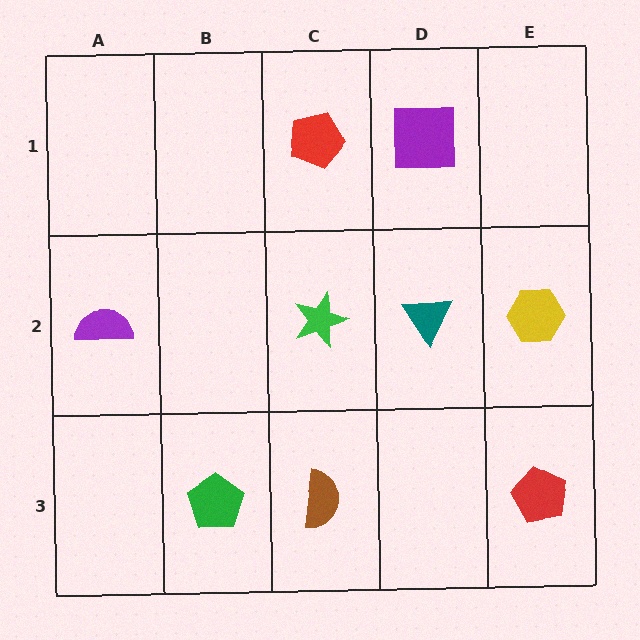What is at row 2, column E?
A yellow hexagon.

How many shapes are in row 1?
2 shapes.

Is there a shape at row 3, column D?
No, that cell is empty.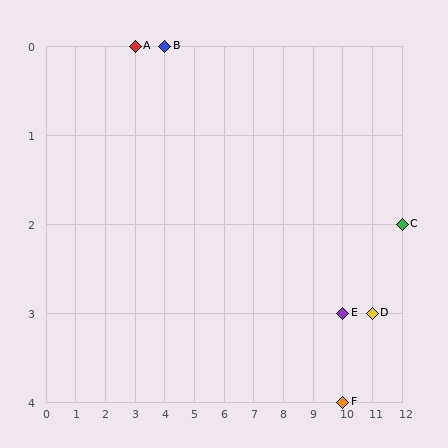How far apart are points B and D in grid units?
Points B and D are 7 columns and 3 rows apart (about 7.6 grid units diagonally).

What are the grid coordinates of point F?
Point F is at grid coordinates (10, 4).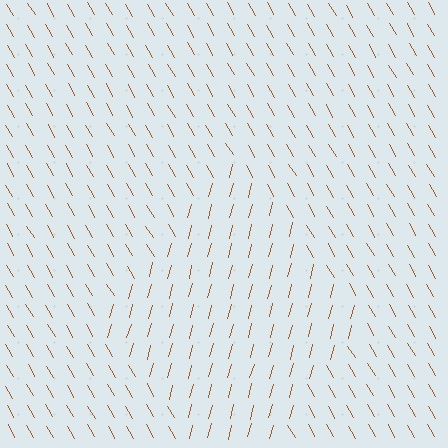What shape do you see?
I see a diamond.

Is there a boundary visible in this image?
Yes, there is a texture boundary formed by a change in line orientation.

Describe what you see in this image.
The image is filled with small brown line segments. A diamond region in the image has lines oriented differently from the surrounding lines, creating a visible texture boundary.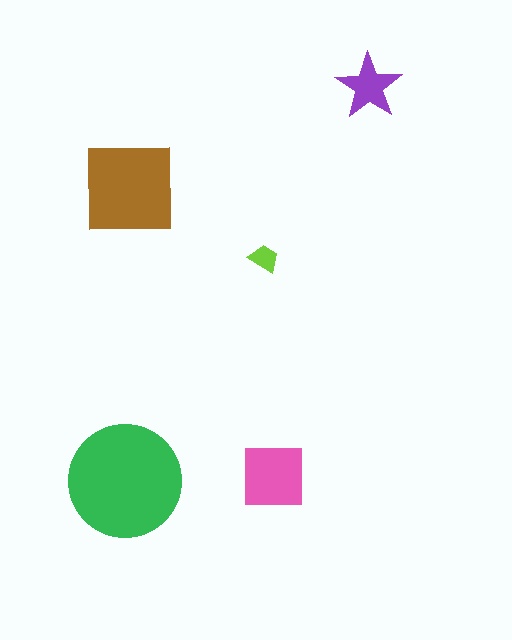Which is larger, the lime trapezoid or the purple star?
The purple star.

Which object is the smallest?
The lime trapezoid.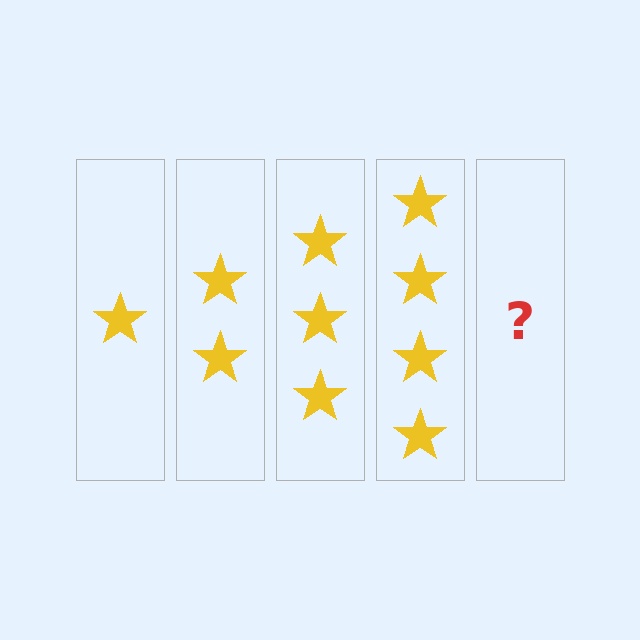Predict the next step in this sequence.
The next step is 5 stars.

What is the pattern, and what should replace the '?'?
The pattern is that each step adds one more star. The '?' should be 5 stars.